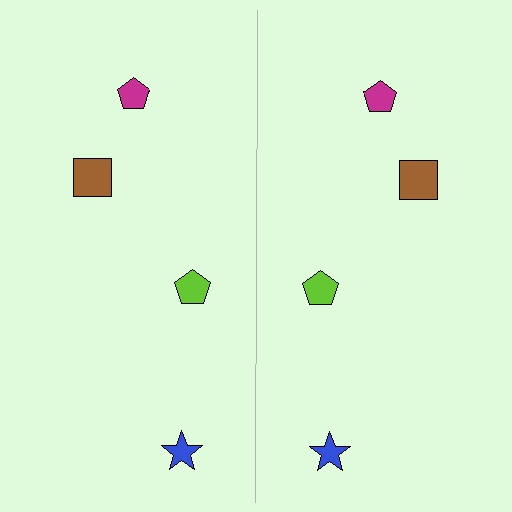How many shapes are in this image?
There are 8 shapes in this image.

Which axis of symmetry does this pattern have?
The pattern has a vertical axis of symmetry running through the center of the image.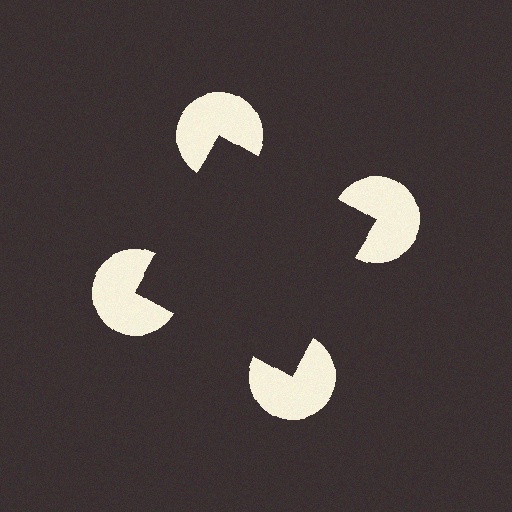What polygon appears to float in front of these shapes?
An illusory square — its edges are inferred from the aligned wedge cuts in the pac-man discs, not physically drawn.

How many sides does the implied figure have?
4 sides.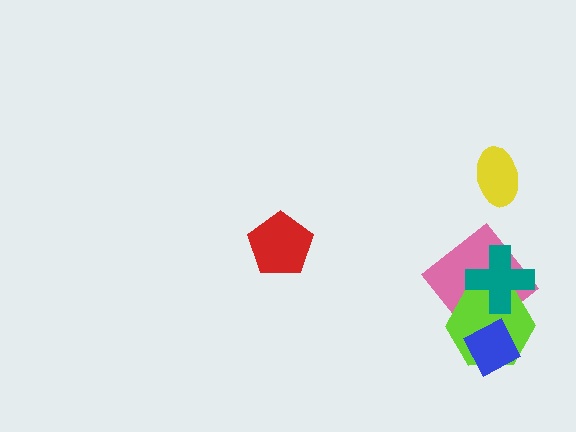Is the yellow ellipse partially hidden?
No, no other shape covers it.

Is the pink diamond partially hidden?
Yes, it is partially covered by another shape.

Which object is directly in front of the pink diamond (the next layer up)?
The lime hexagon is directly in front of the pink diamond.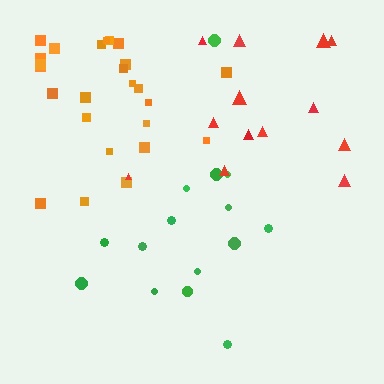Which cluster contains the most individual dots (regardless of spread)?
Orange (25).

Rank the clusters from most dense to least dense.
orange, green, red.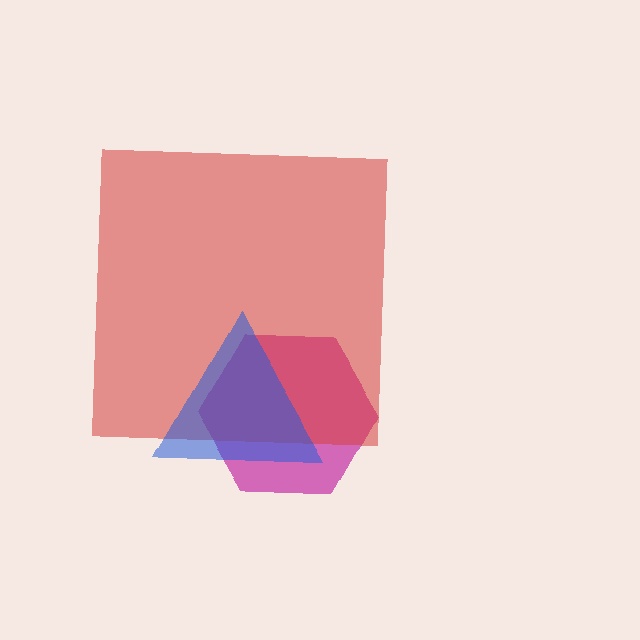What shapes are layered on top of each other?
The layered shapes are: a magenta hexagon, a red square, a blue triangle.